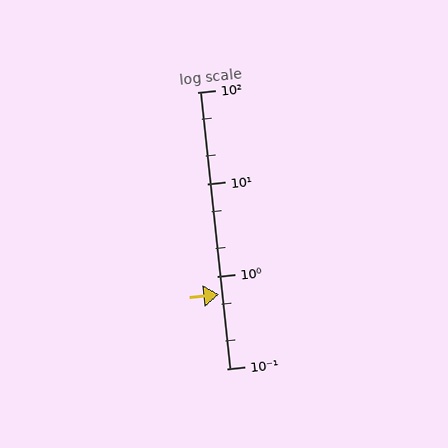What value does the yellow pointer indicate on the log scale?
The pointer indicates approximately 0.64.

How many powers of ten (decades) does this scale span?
The scale spans 3 decades, from 0.1 to 100.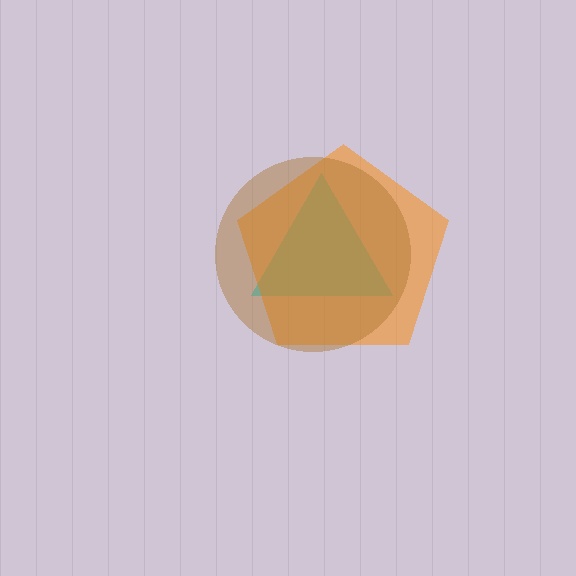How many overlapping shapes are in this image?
There are 3 overlapping shapes in the image.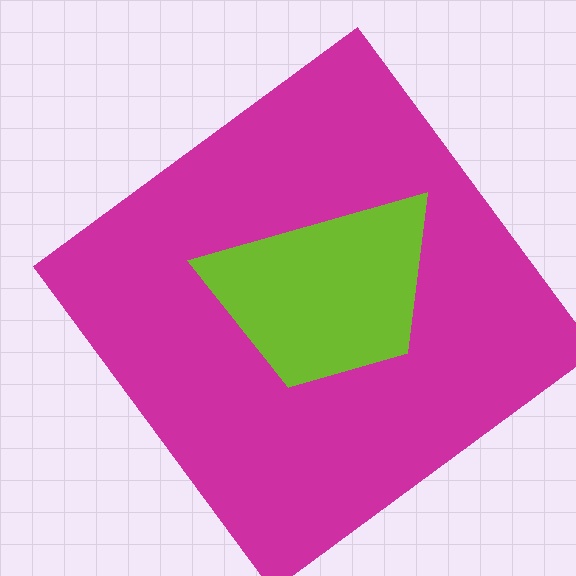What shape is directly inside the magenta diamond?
The lime trapezoid.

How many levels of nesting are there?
2.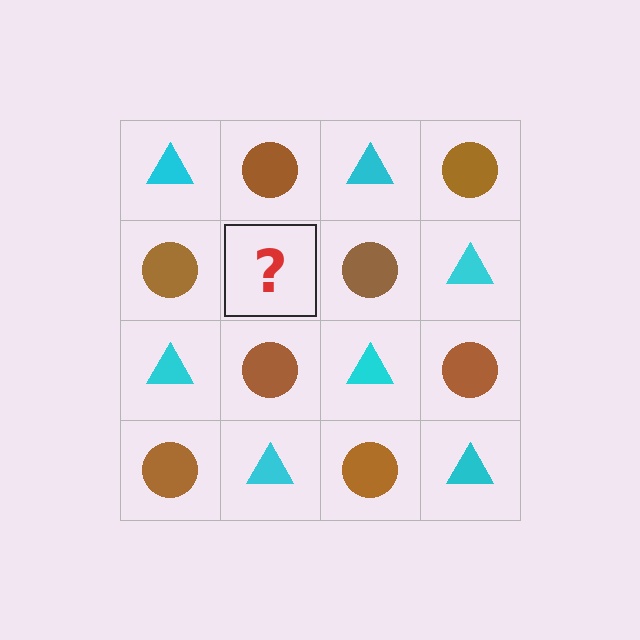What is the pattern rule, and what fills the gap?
The rule is that it alternates cyan triangle and brown circle in a checkerboard pattern. The gap should be filled with a cyan triangle.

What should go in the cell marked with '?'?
The missing cell should contain a cyan triangle.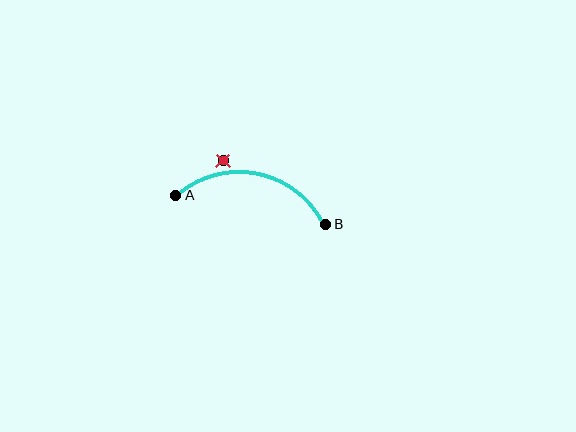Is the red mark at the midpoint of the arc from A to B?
No — the red mark does not lie on the arc at all. It sits slightly outside the curve.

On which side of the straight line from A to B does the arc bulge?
The arc bulges above the straight line connecting A and B.